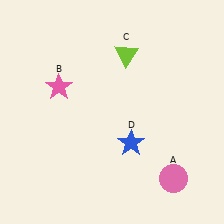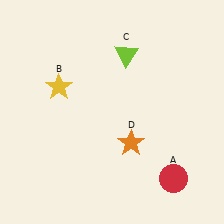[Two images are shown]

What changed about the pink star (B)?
In Image 1, B is pink. In Image 2, it changed to yellow.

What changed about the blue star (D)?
In Image 1, D is blue. In Image 2, it changed to orange.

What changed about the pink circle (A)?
In Image 1, A is pink. In Image 2, it changed to red.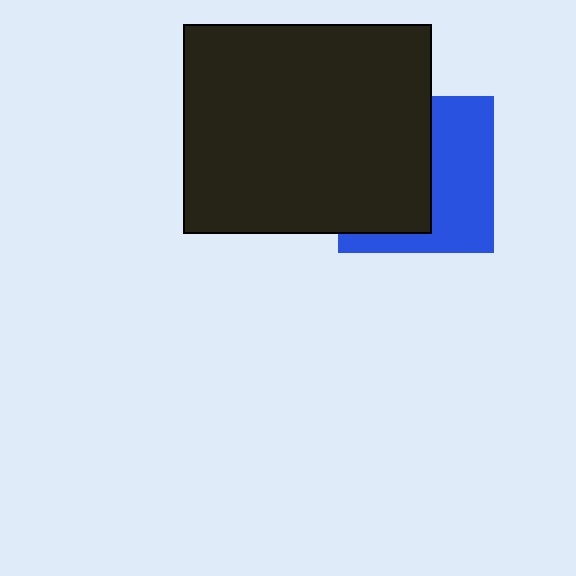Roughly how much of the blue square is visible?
About half of it is visible (roughly 47%).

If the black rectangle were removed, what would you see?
You would see the complete blue square.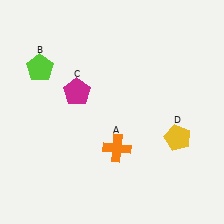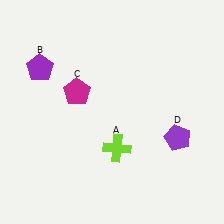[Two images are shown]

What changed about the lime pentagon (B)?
In Image 1, B is lime. In Image 2, it changed to purple.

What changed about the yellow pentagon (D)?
In Image 1, D is yellow. In Image 2, it changed to purple.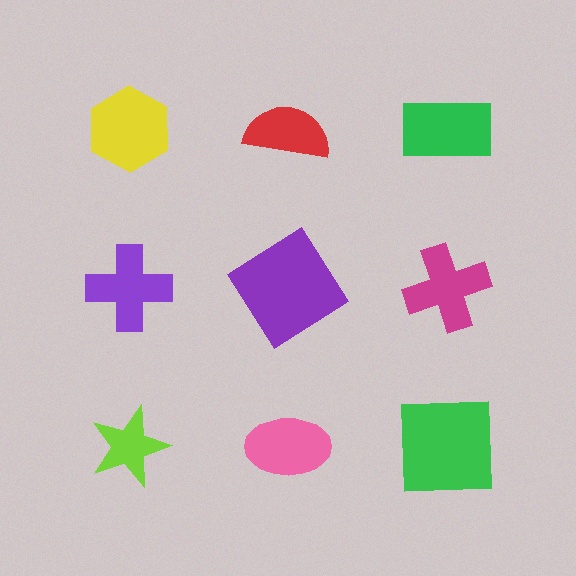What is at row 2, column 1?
A purple cross.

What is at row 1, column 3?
A green rectangle.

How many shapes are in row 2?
3 shapes.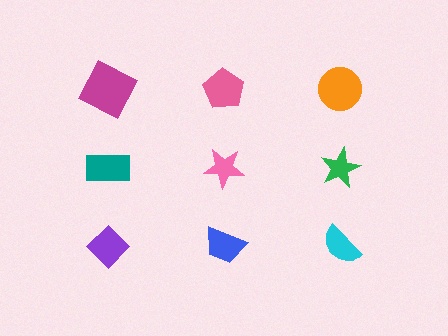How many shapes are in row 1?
3 shapes.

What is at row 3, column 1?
A purple diamond.